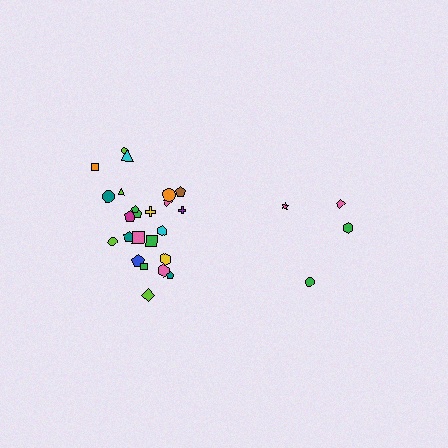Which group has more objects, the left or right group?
The left group.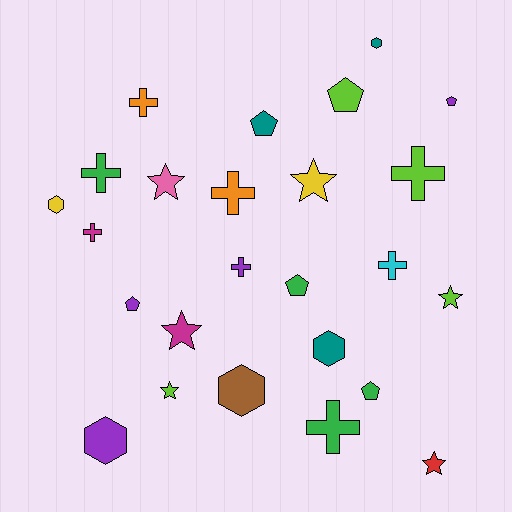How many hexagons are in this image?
There are 5 hexagons.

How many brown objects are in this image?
There is 1 brown object.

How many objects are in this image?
There are 25 objects.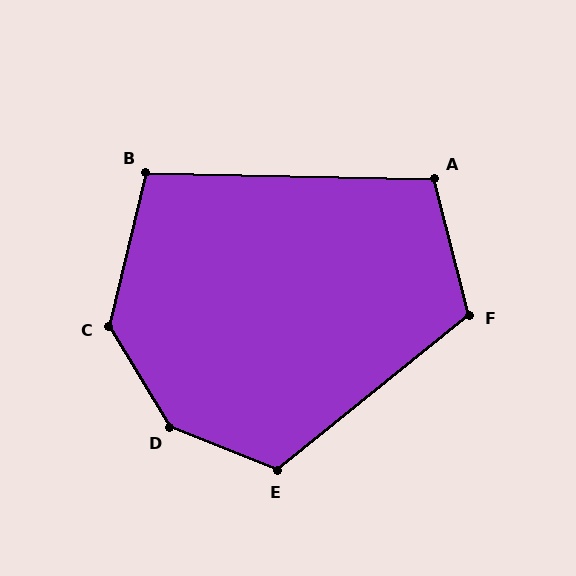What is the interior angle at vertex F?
Approximately 115 degrees (obtuse).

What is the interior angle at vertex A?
Approximately 105 degrees (obtuse).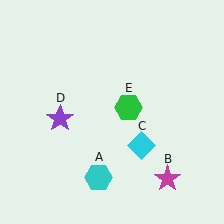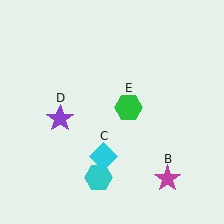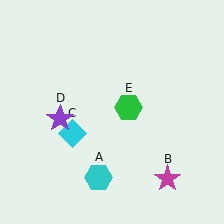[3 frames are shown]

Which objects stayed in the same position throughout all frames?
Cyan hexagon (object A) and magenta star (object B) and purple star (object D) and green hexagon (object E) remained stationary.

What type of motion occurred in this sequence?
The cyan diamond (object C) rotated clockwise around the center of the scene.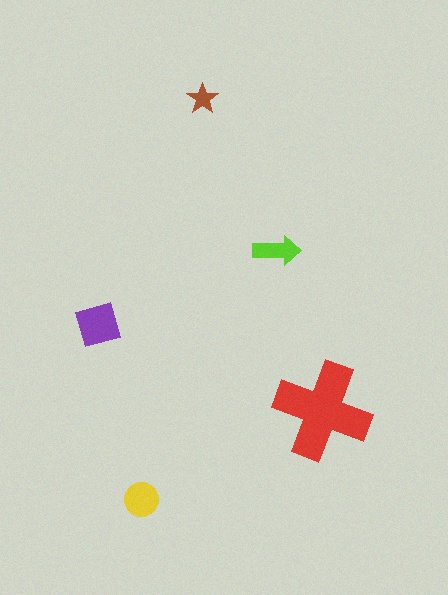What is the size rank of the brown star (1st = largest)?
5th.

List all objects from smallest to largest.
The brown star, the lime arrow, the yellow circle, the purple diamond, the red cross.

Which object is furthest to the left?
The purple diamond is leftmost.